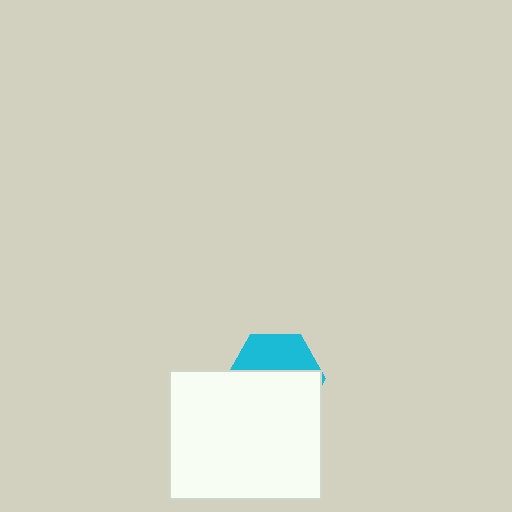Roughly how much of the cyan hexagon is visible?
A small part of it is visible (roughly 38%).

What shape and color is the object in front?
The object in front is a white rectangle.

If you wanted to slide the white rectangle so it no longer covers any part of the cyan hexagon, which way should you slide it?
Slide it down — that is the most direct way to separate the two shapes.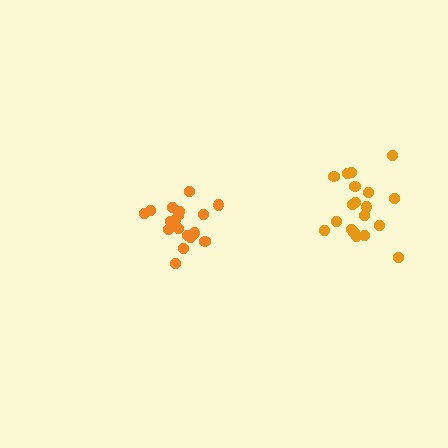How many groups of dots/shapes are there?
There are 2 groups.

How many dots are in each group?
Group 1: 18 dots, Group 2: 19 dots (37 total).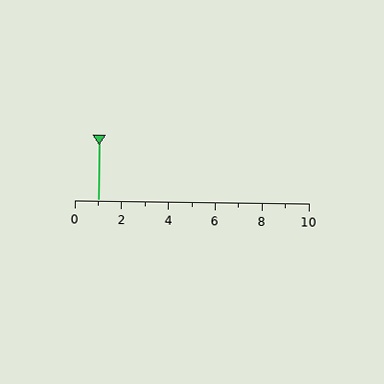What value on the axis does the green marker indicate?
The marker indicates approximately 1.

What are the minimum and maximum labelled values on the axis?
The axis runs from 0 to 10.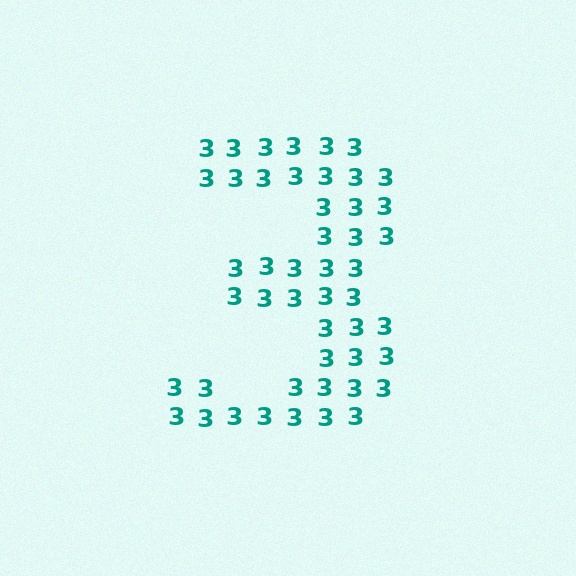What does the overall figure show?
The overall figure shows the digit 3.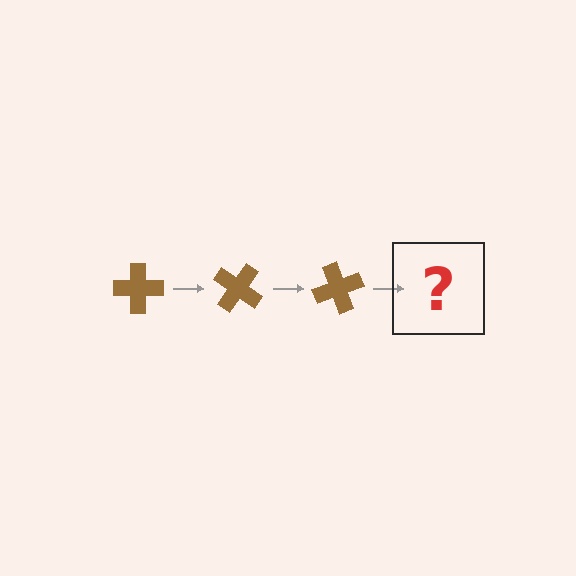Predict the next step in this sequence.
The next step is a brown cross rotated 105 degrees.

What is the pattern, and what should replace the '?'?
The pattern is that the cross rotates 35 degrees each step. The '?' should be a brown cross rotated 105 degrees.